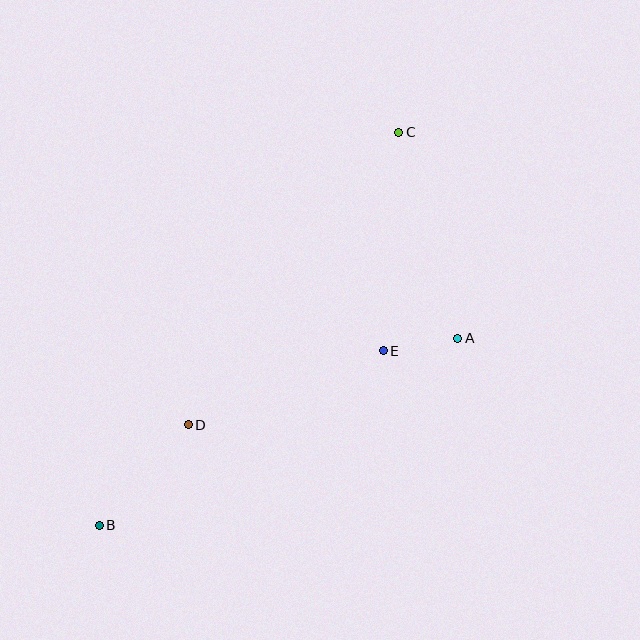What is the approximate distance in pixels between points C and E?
The distance between C and E is approximately 219 pixels.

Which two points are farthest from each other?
Points B and C are farthest from each other.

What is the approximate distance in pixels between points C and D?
The distance between C and D is approximately 360 pixels.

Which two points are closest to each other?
Points A and E are closest to each other.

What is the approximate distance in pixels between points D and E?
The distance between D and E is approximately 209 pixels.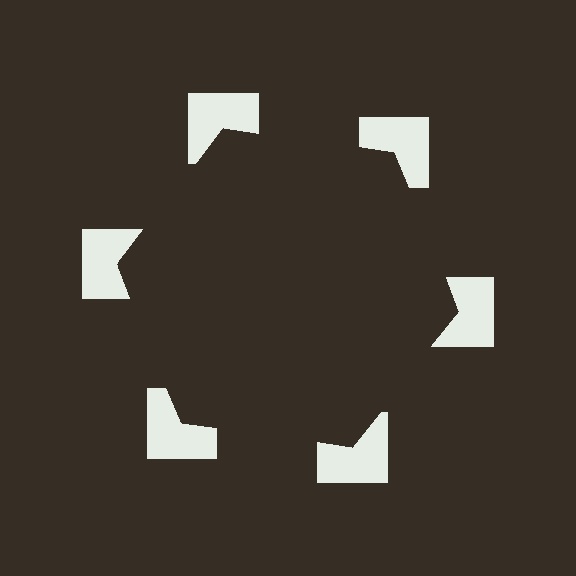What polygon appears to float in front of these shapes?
An illusory hexagon — its edges are inferred from the aligned wedge cuts in the notched squares, not physically drawn.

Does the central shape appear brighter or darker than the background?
It typically appears slightly darker than the background, even though no actual brightness change is drawn.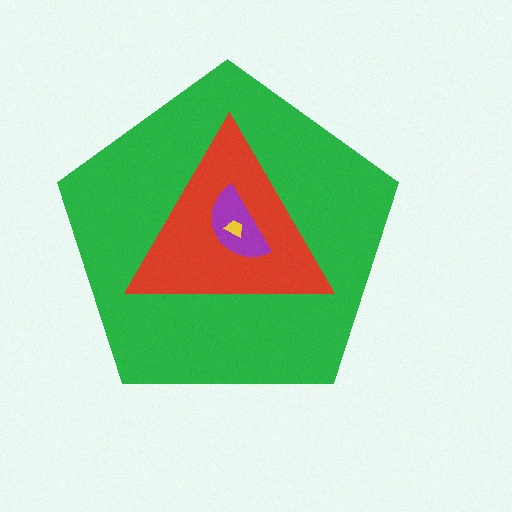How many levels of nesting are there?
4.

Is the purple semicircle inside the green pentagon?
Yes.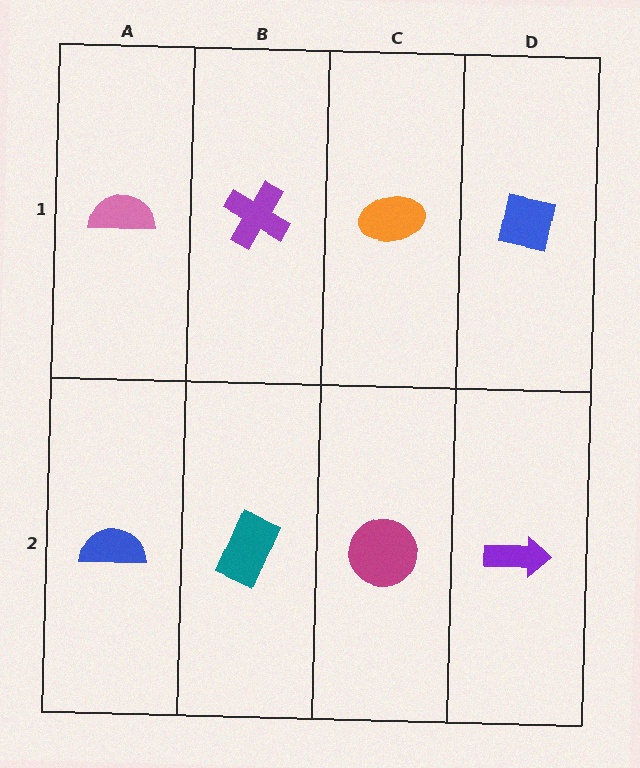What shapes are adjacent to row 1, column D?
A purple arrow (row 2, column D), an orange ellipse (row 1, column C).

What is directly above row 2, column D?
A blue square.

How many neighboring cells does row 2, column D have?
2.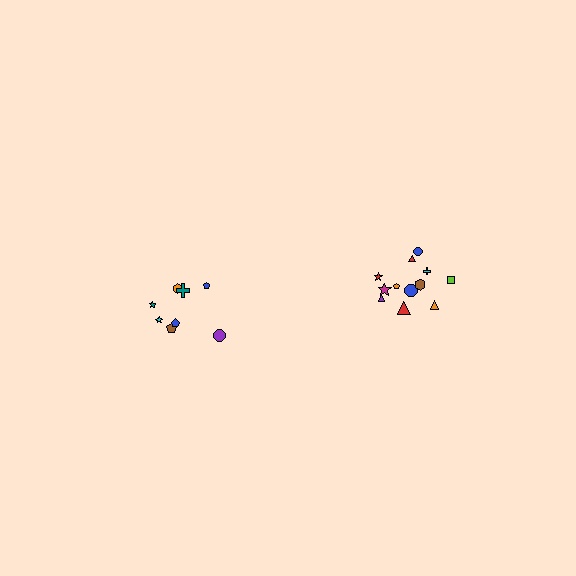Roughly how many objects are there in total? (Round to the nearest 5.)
Roughly 20 objects in total.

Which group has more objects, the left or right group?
The right group.